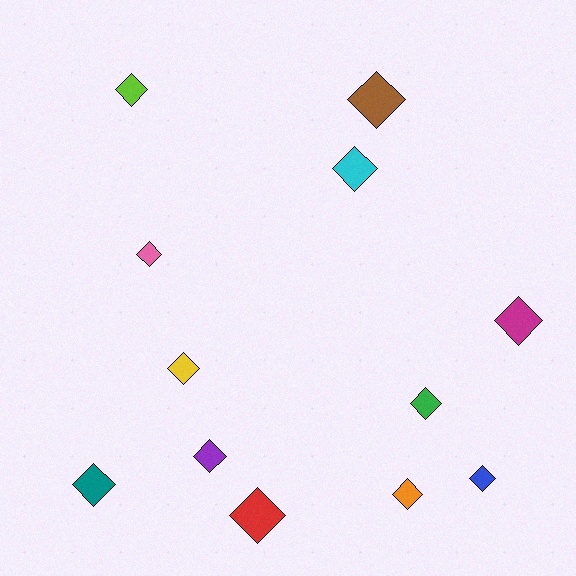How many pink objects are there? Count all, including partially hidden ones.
There is 1 pink object.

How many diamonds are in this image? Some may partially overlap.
There are 12 diamonds.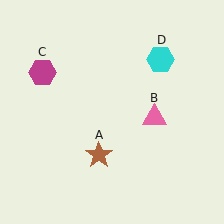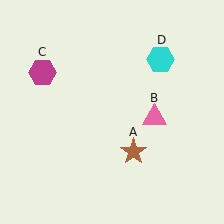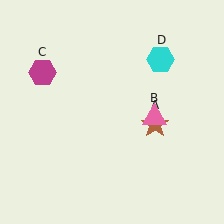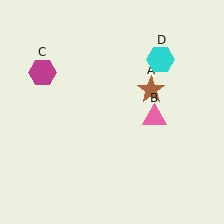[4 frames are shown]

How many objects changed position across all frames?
1 object changed position: brown star (object A).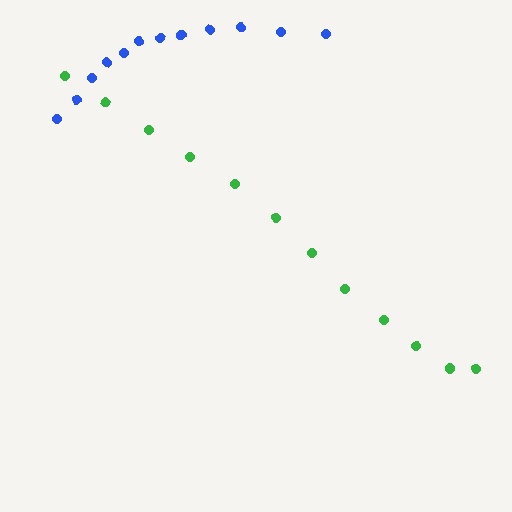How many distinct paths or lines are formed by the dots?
There are 2 distinct paths.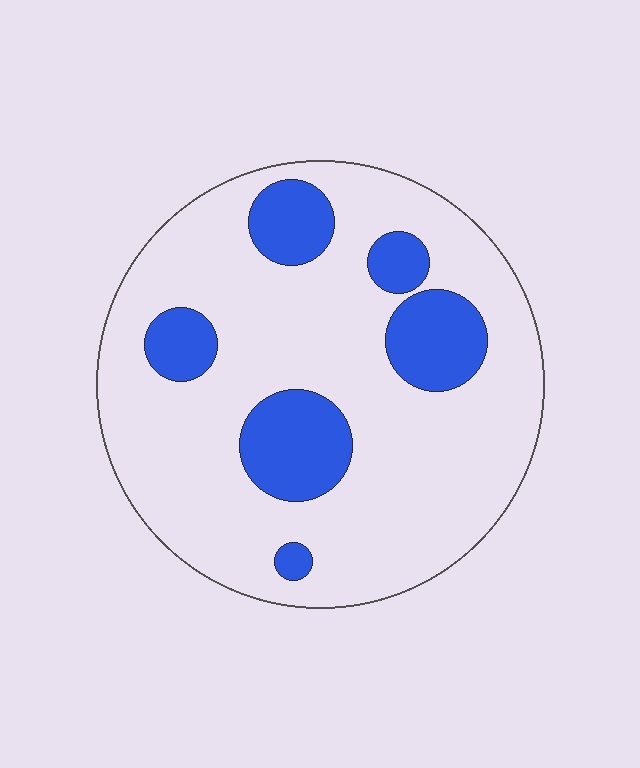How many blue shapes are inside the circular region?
6.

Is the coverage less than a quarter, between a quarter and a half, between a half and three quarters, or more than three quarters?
Less than a quarter.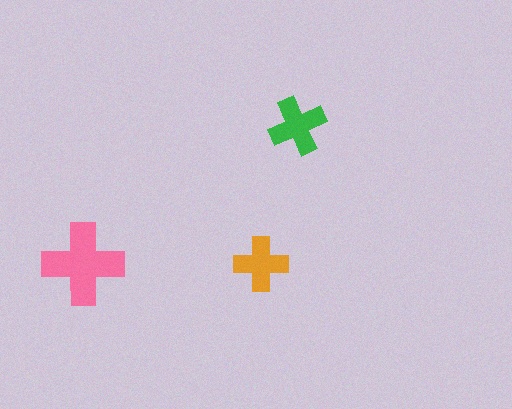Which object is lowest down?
The orange cross is bottommost.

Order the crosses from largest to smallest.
the pink one, the green one, the orange one.